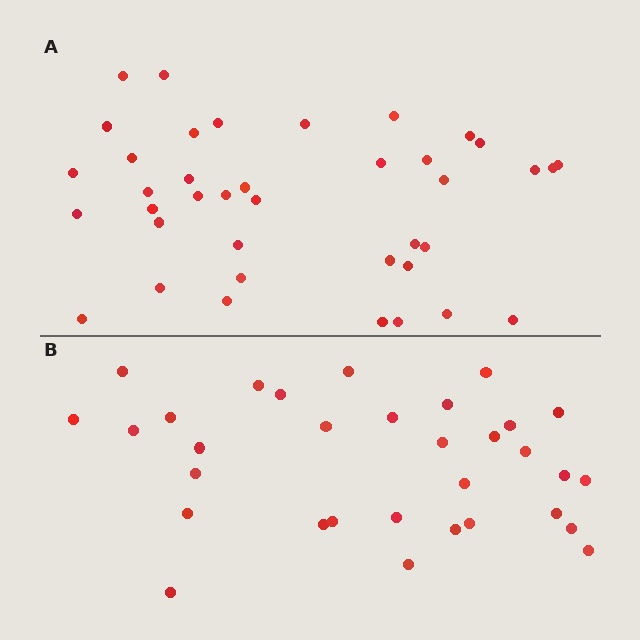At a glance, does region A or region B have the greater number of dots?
Region A (the top region) has more dots.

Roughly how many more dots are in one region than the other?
Region A has roughly 8 or so more dots than region B.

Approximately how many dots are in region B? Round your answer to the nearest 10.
About 30 dots. (The exact count is 32, which rounds to 30.)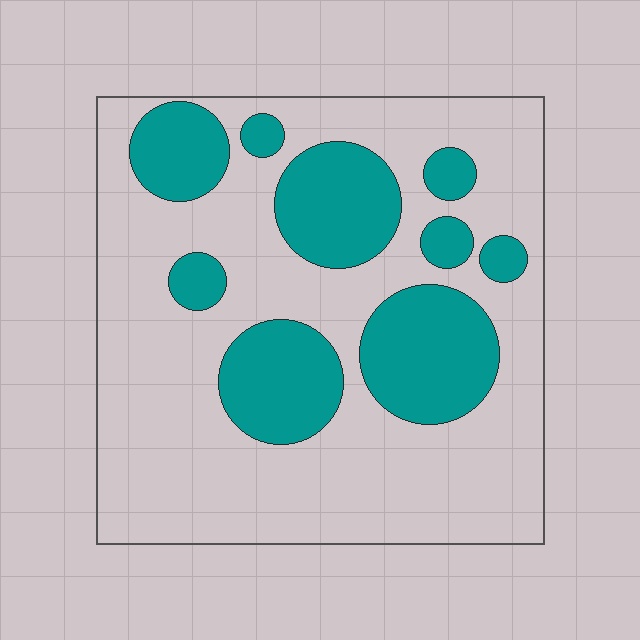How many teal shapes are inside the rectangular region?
9.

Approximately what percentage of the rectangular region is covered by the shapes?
Approximately 30%.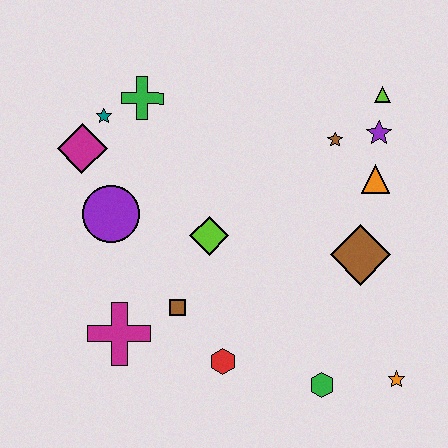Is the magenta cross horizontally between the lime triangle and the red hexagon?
No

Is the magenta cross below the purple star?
Yes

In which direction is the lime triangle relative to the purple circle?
The lime triangle is to the right of the purple circle.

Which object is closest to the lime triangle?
The purple star is closest to the lime triangle.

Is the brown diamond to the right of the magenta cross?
Yes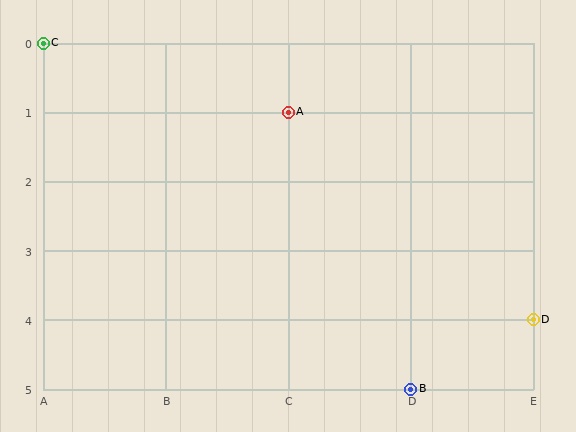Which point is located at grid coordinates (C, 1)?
Point A is at (C, 1).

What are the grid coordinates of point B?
Point B is at grid coordinates (D, 5).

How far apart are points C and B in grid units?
Points C and B are 3 columns and 5 rows apart (about 5.8 grid units diagonally).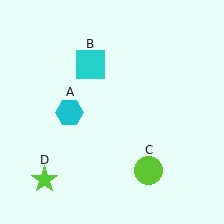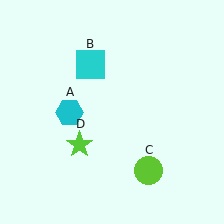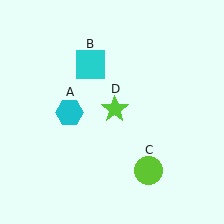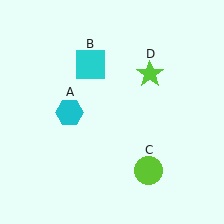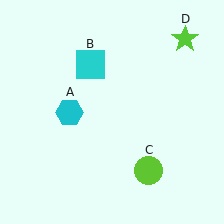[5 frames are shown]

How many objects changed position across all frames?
1 object changed position: lime star (object D).